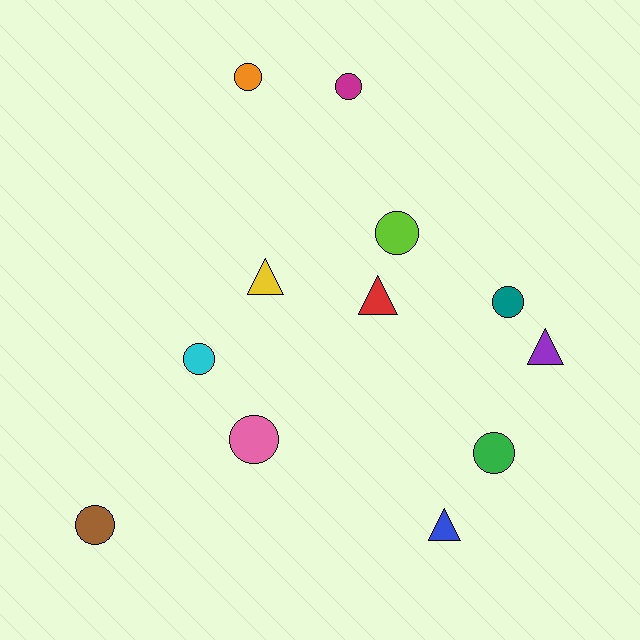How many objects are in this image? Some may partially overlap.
There are 12 objects.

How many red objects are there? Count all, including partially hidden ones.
There is 1 red object.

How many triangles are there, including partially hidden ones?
There are 4 triangles.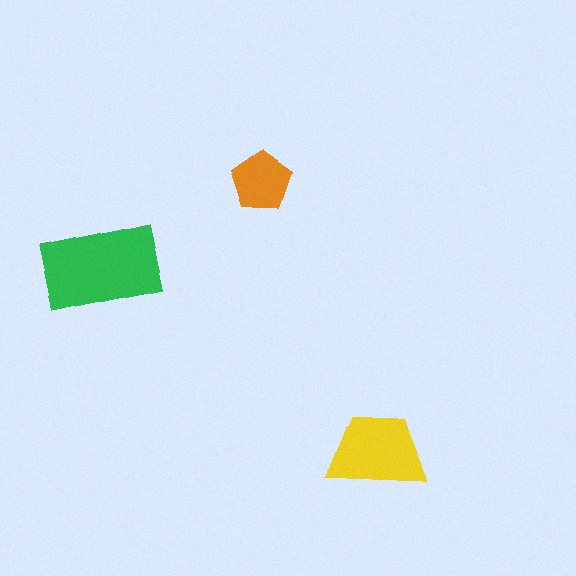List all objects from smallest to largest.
The orange pentagon, the yellow trapezoid, the green rectangle.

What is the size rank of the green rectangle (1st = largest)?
1st.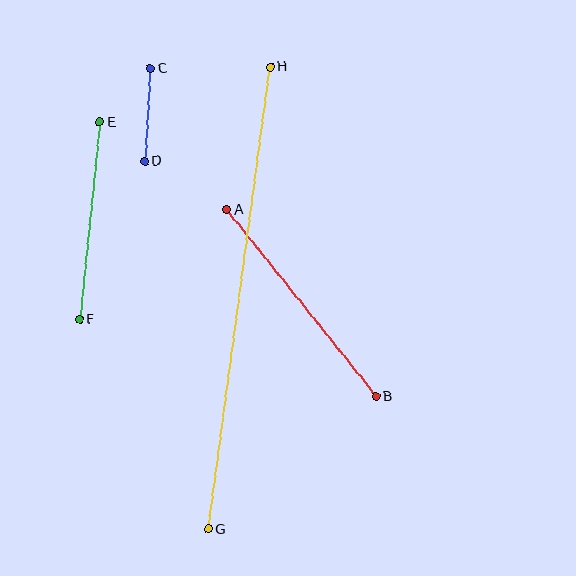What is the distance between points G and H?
The distance is approximately 466 pixels.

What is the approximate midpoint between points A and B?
The midpoint is at approximately (301, 303) pixels.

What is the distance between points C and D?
The distance is approximately 93 pixels.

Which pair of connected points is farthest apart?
Points G and H are farthest apart.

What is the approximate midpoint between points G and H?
The midpoint is at approximately (239, 298) pixels.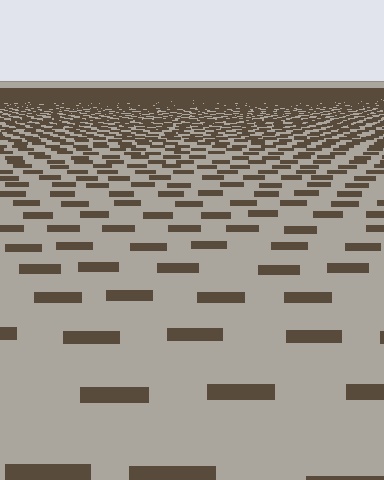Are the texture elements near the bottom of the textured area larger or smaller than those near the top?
Larger. Near the bottom, elements are closer to the viewer and appear at a bigger on-screen size.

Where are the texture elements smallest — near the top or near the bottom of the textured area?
Near the top.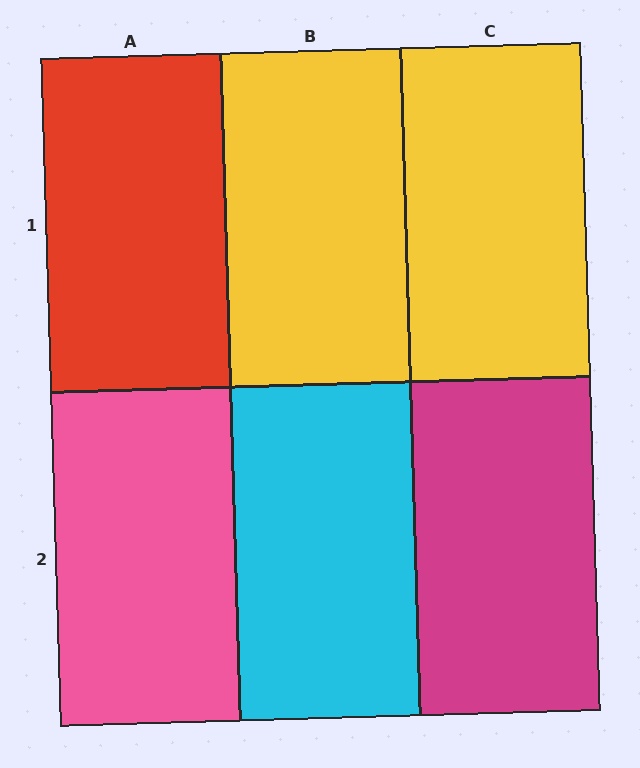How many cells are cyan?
1 cell is cyan.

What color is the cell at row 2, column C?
Magenta.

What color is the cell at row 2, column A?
Pink.